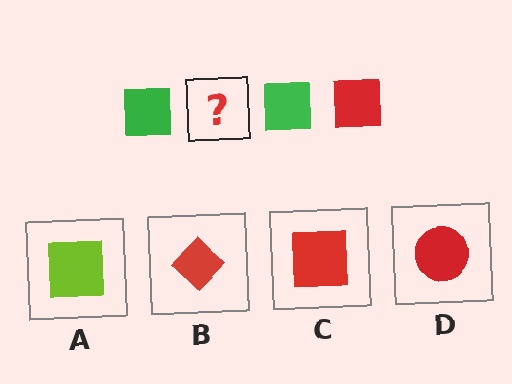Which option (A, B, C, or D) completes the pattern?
C.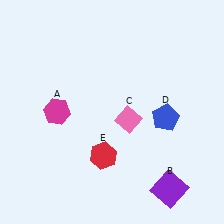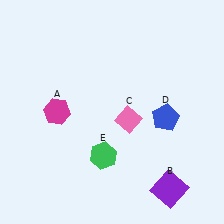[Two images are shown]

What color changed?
The hexagon (E) changed from red in Image 1 to green in Image 2.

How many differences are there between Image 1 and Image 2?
There is 1 difference between the two images.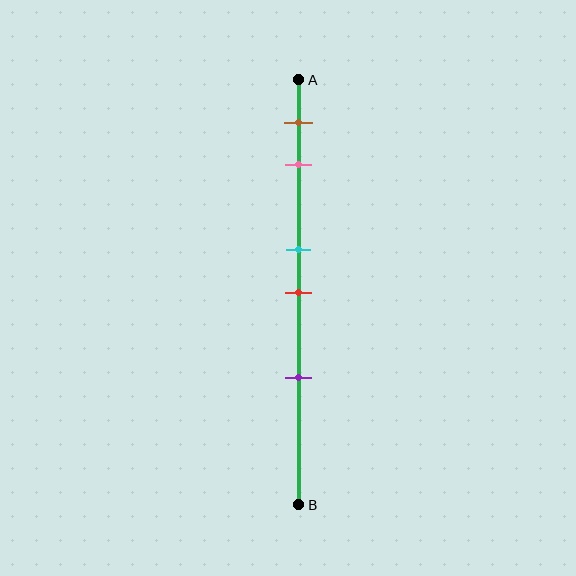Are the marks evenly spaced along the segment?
No, the marks are not evenly spaced.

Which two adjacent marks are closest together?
The cyan and red marks are the closest adjacent pair.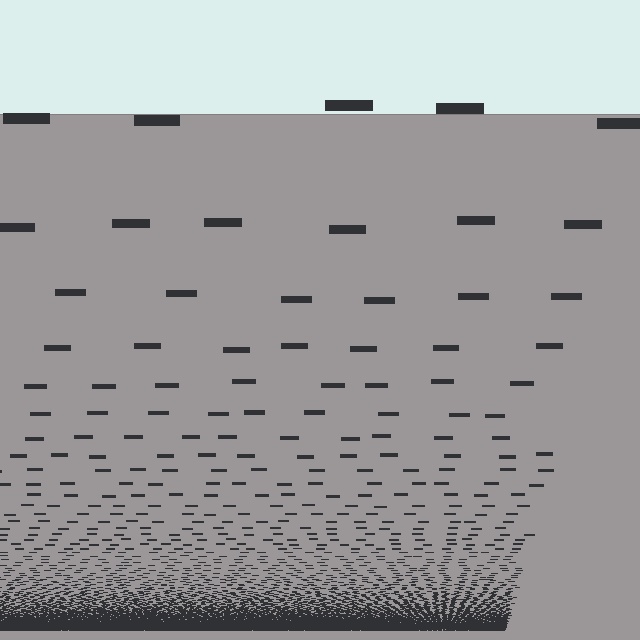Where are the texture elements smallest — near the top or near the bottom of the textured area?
Near the bottom.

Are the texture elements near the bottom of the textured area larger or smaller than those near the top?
Smaller. The gradient is inverted — elements near the bottom are smaller and denser.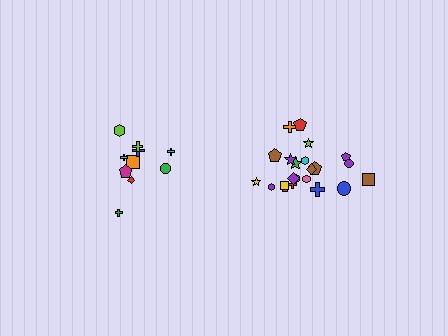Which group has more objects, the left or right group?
The right group.